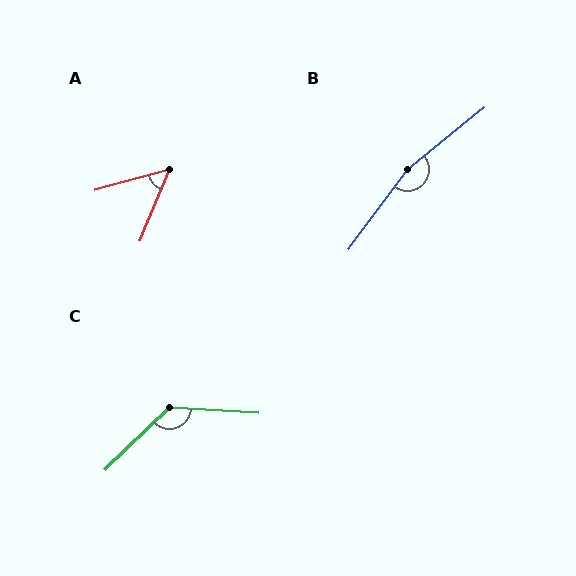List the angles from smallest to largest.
A (52°), C (132°), B (166°).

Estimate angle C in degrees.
Approximately 132 degrees.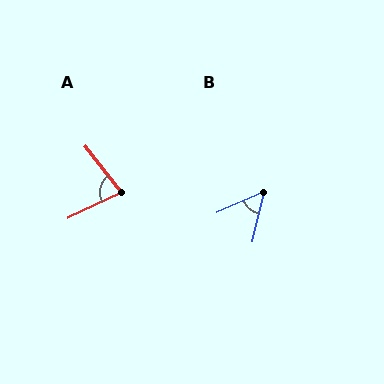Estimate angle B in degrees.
Approximately 53 degrees.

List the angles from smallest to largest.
B (53°), A (78°).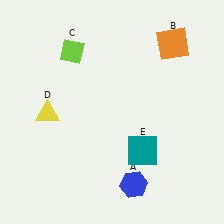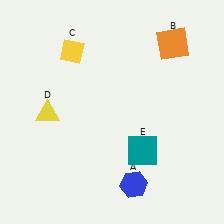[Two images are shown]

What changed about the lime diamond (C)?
In Image 1, C is lime. In Image 2, it changed to yellow.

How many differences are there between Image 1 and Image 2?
There is 1 difference between the two images.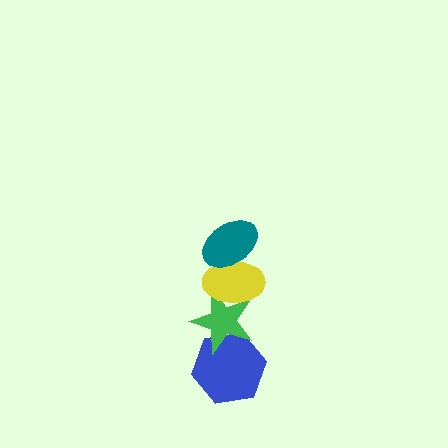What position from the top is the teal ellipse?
The teal ellipse is 1st from the top.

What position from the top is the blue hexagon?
The blue hexagon is 4th from the top.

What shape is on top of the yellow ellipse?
The teal ellipse is on top of the yellow ellipse.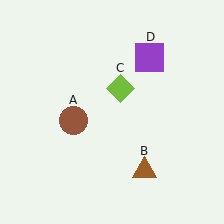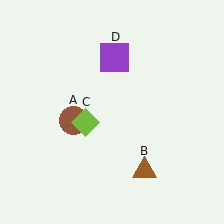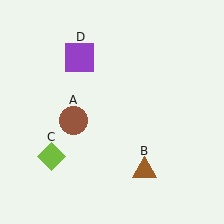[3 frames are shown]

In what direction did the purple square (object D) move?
The purple square (object D) moved left.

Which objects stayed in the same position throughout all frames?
Brown circle (object A) and brown triangle (object B) remained stationary.